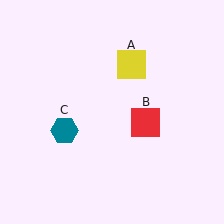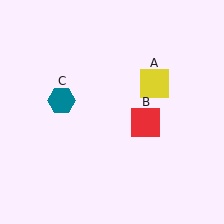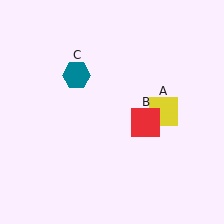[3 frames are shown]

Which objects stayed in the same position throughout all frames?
Red square (object B) remained stationary.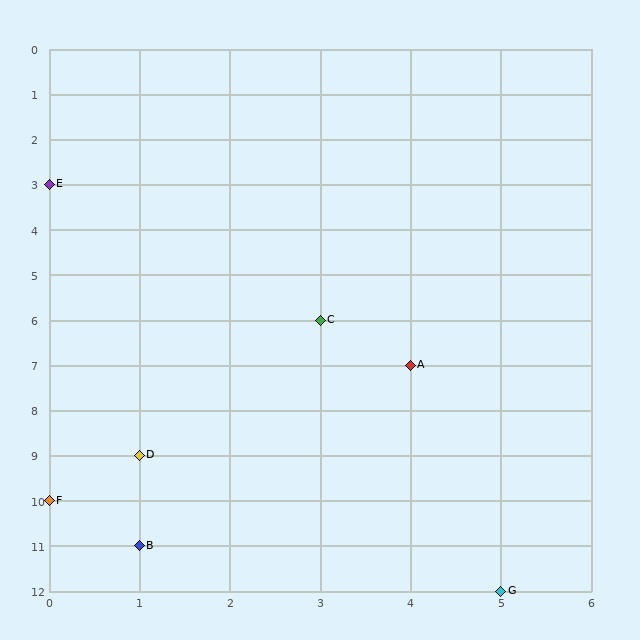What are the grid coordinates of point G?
Point G is at grid coordinates (5, 12).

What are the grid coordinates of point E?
Point E is at grid coordinates (0, 3).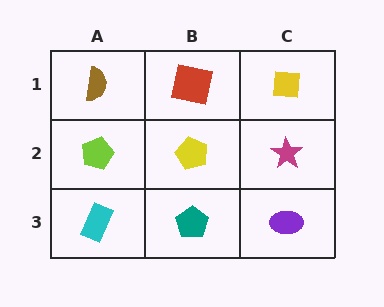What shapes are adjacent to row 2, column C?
A yellow square (row 1, column C), a purple ellipse (row 3, column C), a yellow pentagon (row 2, column B).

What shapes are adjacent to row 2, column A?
A brown semicircle (row 1, column A), a cyan rectangle (row 3, column A), a yellow pentagon (row 2, column B).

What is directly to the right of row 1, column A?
A red square.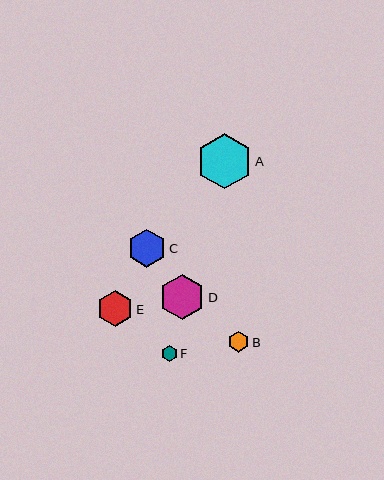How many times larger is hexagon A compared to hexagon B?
Hexagon A is approximately 2.7 times the size of hexagon B.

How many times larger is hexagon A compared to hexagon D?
Hexagon A is approximately 1.2 times the size of hexagon D.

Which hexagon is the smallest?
Hexagon F is the smallest with a size of approximately 15 pixels.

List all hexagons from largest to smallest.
From largest to smallest: A, D, C, E, B, F.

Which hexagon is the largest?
Hexagon A is the largest with a size of approximately 56 pixels.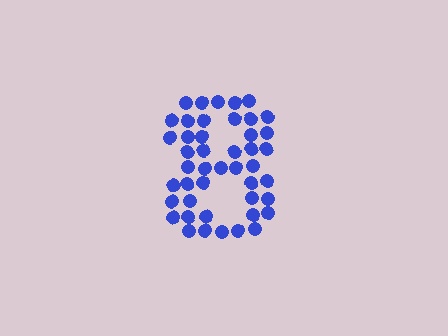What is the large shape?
The large shape is the digit 8.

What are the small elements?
The small elements are circles.